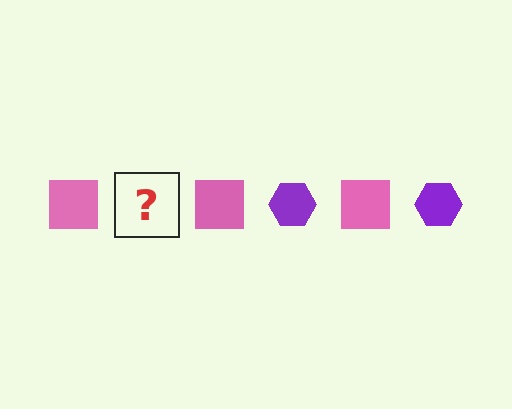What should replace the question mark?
The question mark should be replaced with a purple hexagon.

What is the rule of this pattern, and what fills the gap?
The rule is that the pattern alternates between pink square and purple hexagon. The gap should be filled with a purple hexagon.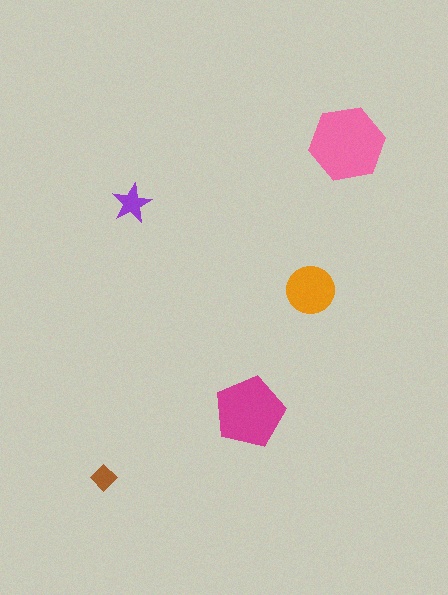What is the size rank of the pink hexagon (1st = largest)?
1st.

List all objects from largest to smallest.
The pink hexagon, the magenta pentagon, the orange circle, the purple star, the brown diamond.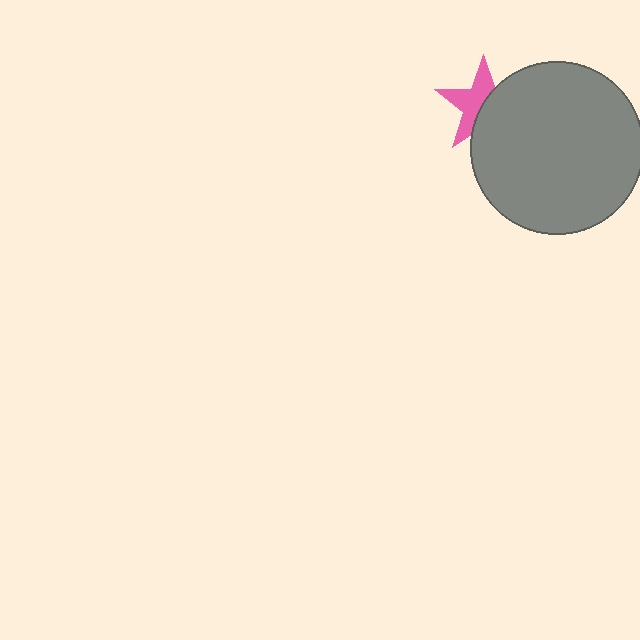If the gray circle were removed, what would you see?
You would see the complete pink star.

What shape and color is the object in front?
The object in front is a gray circle.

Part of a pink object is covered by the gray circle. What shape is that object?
It is a star.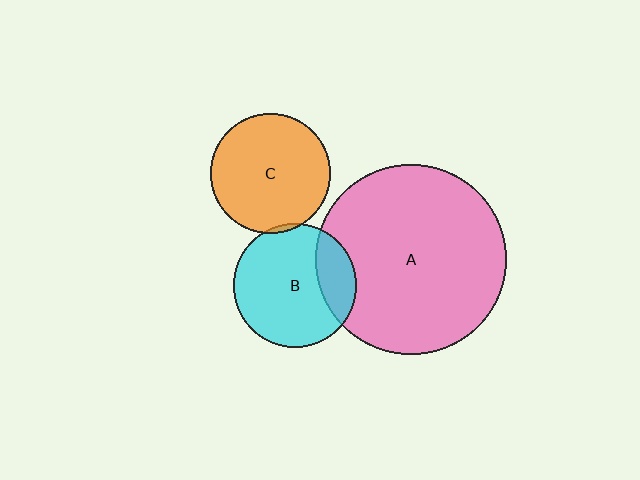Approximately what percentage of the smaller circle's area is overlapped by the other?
Approximately 5%.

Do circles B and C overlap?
Yes.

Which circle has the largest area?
Circle A (pink).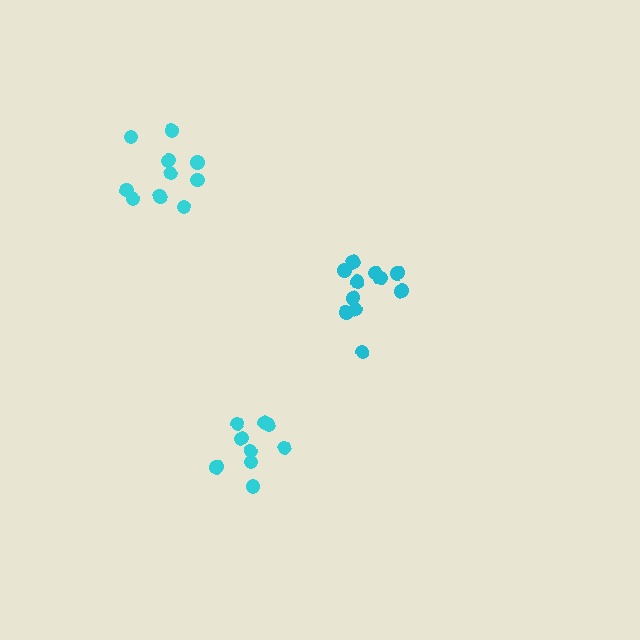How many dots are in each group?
Group 1: 11 dots, Group 2: 9 dots, Group 3: 10 dots (30 total).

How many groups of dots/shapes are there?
There are 3 groups.